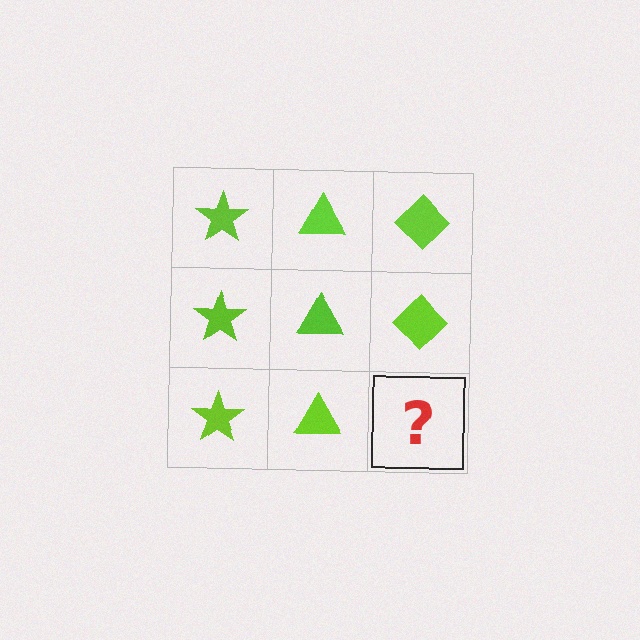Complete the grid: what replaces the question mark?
The question mark should be replaced with a lime diamond.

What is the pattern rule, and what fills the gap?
The rule is that each column has a consistent shape. The gap should be filled with a lime diamond.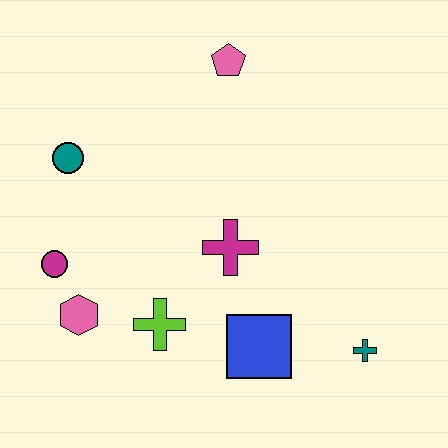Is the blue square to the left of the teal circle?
No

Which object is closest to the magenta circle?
The pink hexagon is closest to the magenta circle.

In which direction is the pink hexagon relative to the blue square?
The pink hexagon is to the left of the blue square.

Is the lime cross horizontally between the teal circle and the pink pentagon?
Yes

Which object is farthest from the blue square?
The pink pentagon is farthest from the blue square.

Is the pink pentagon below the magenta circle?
No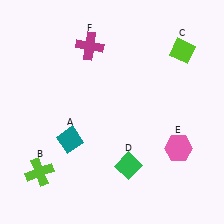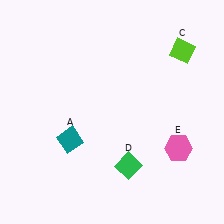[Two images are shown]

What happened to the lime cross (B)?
The lime cross (B) was removed in Image 2. It was in the bottom-left area of Image 1.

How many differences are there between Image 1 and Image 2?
There are 2 differences between the two images.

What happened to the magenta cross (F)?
The magenta cross (F) was removed in Image 2. It was in the top-left area of Image 1.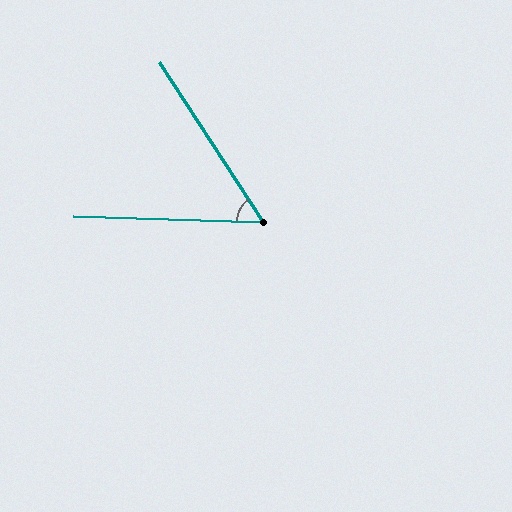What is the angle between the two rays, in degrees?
Approximately 55 degrees.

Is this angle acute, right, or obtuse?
It is acute.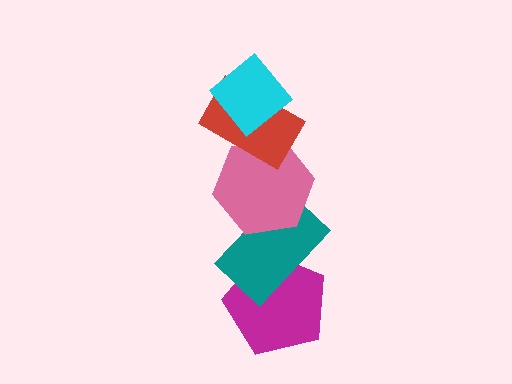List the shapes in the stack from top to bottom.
From top to bottom: the cyan diamond, the red rectangle, the pink hexagon, the teal rectangle, the magenta pentagon.